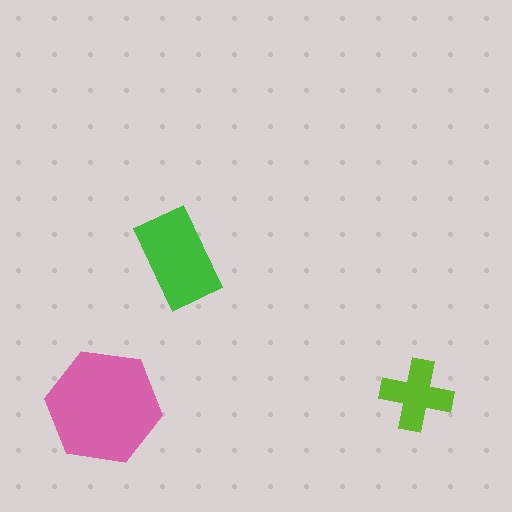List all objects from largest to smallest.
The pink hexagon, the green rectangle, the lime cross.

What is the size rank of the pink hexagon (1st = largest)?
1st.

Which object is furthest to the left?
The pink hexagon is leftmost.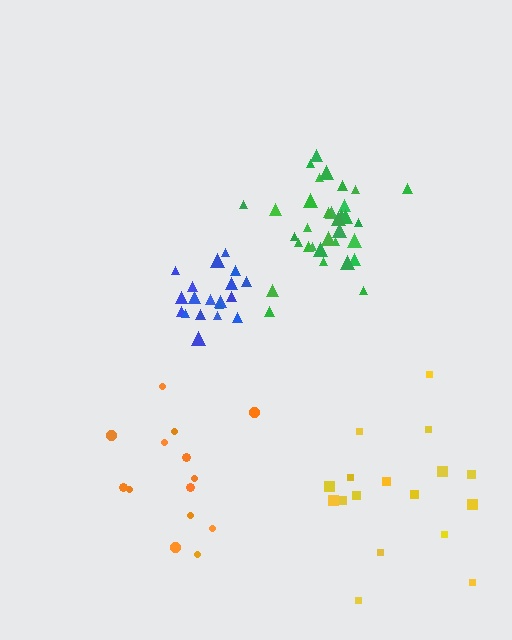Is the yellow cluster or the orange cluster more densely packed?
Yellow.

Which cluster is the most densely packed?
Blue.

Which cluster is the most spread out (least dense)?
Orange.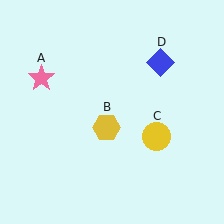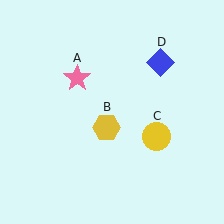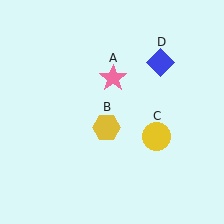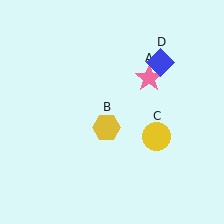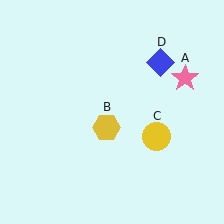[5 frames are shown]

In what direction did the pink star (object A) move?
The pink star (object A) moved right.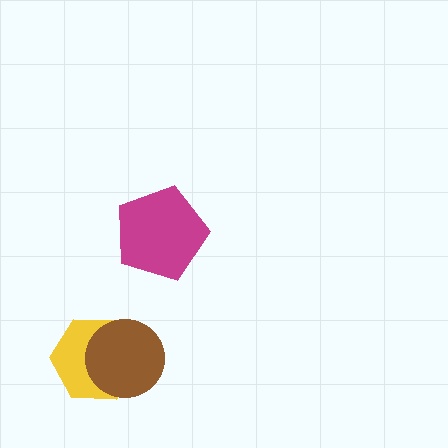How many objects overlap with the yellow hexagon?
1 object overlaps with the yellow hexagon.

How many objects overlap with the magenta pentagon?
0 objects overlap with the magenta pentagon.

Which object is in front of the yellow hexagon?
The brown circle is in front of the yellow hexagon.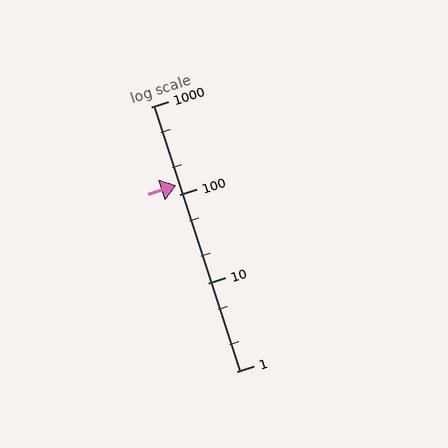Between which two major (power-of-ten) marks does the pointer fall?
The pointer is between 100 and 1000.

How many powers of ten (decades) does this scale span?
The scale spans 3 decades, from 1 to 1000.